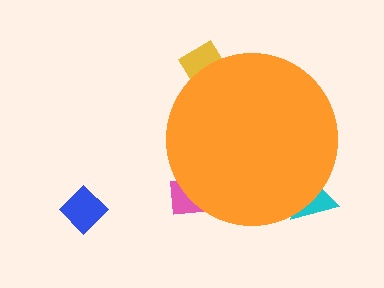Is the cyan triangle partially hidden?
Yes, the cyan triangle is partially hidden behind the orange circle.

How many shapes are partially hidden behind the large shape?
3 shapes are partially hidden.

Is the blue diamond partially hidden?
No, the blue diamond is fully visible.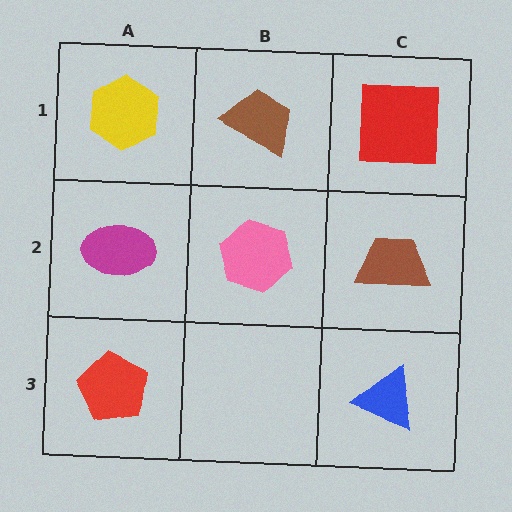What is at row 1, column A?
A yellow hexagon.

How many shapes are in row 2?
3 shapes.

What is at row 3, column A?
A red pentagon.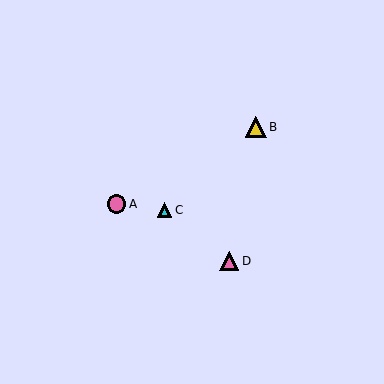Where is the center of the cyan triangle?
The center of the cyan triangle is at (165, 210).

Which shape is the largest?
The yellow triangle (labeled B) is the largest.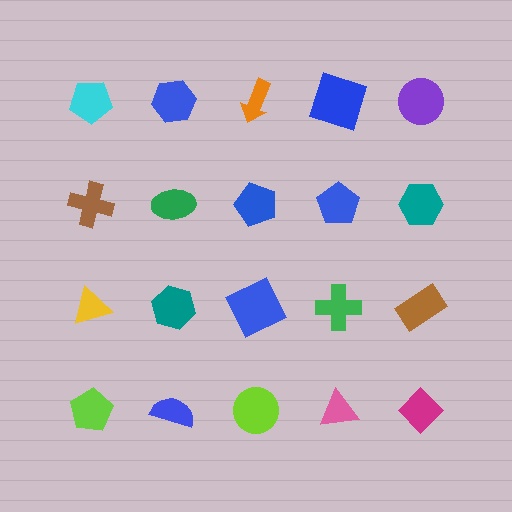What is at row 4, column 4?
A pink triangle.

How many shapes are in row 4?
5 shapes.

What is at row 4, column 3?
A lime circle.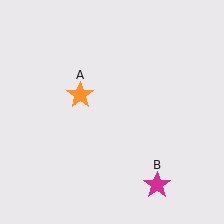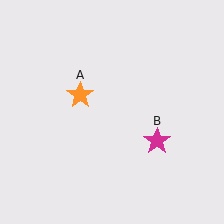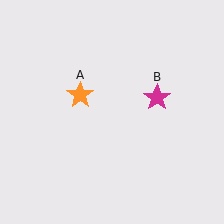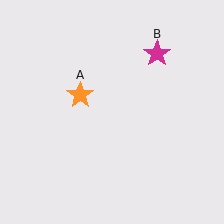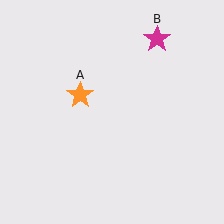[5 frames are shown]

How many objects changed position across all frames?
1 object changed position: magenta star (object B).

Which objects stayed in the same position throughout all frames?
Orange star (object A) remained stationary.